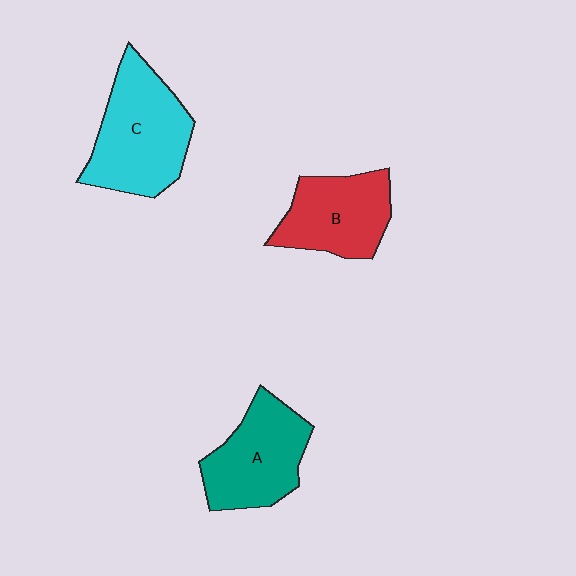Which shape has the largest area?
Shape C (cyan).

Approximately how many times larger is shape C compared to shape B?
Approximately 1.3 times.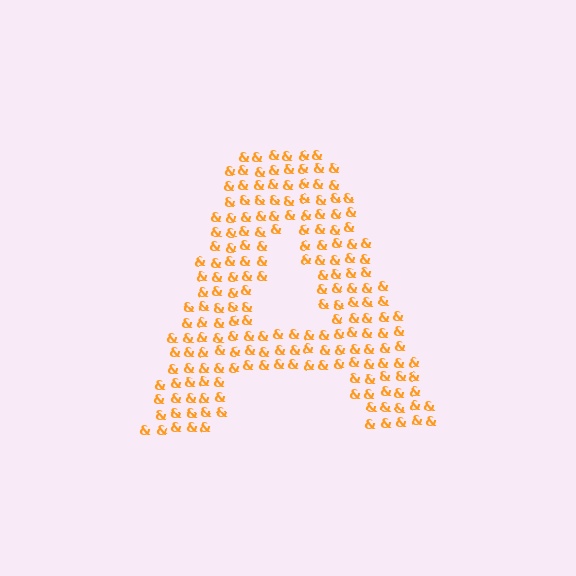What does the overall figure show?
The overall figure shows the letter A.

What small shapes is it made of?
It is made of small ampersands.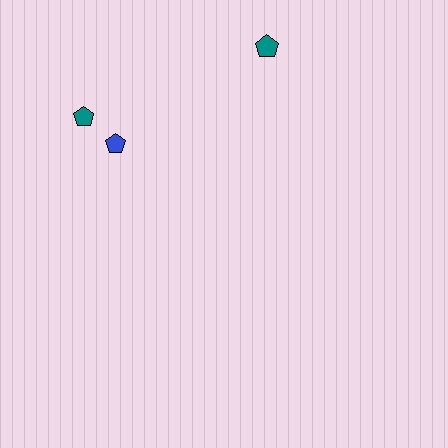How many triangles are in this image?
There are no triangles.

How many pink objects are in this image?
There are no pink objects.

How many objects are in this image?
There are 3 objects.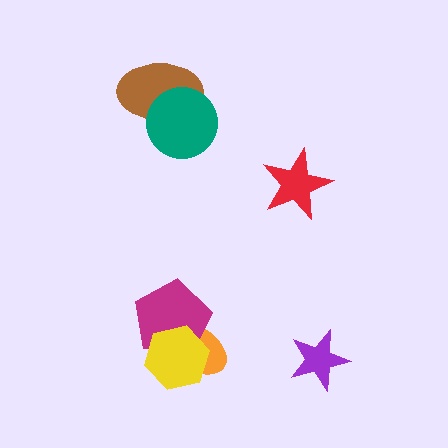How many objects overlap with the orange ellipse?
2 objects overlap with the orange ellipse.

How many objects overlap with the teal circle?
1 object overlaps with the teal circle.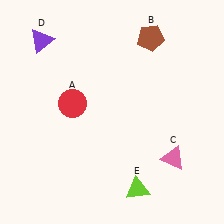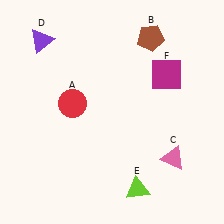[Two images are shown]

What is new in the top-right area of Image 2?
A magenta square (F) was added in the top-right area of Image 2.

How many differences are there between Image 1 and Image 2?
There is 1 difference between the two images.